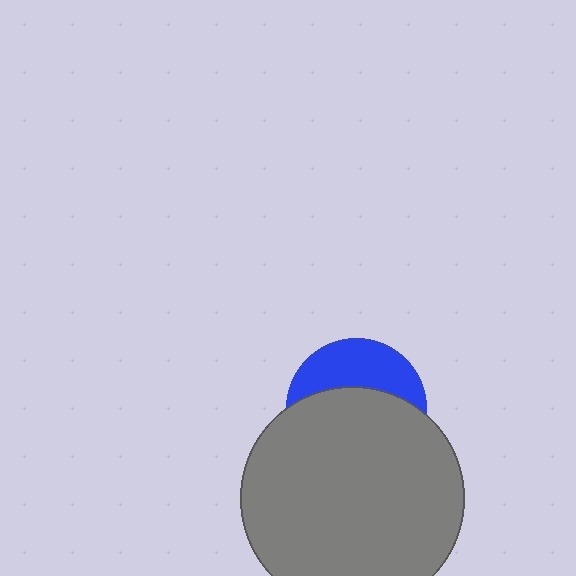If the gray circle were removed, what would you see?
You would see the complete blue circle.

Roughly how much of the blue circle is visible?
A small part of it is visible (roughly 37%).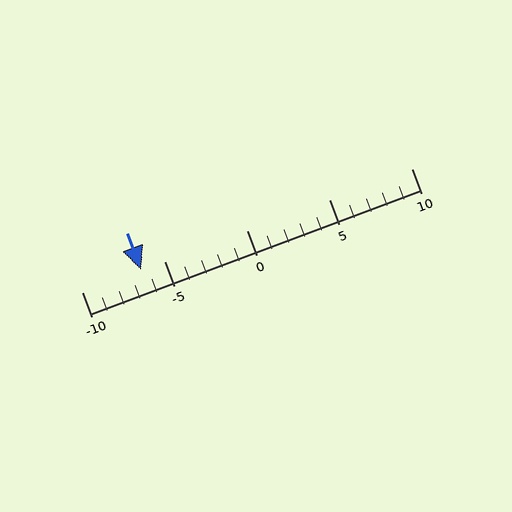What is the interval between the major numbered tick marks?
The major tick marks are spaced 5 units apart.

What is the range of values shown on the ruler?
The ruler shows values from -10 to 10.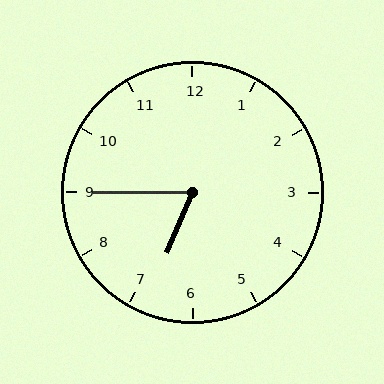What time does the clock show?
6:45.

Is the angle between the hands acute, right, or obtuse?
It is acute.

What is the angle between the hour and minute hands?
Approximately 68 degrees.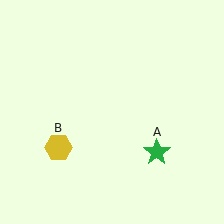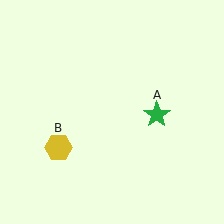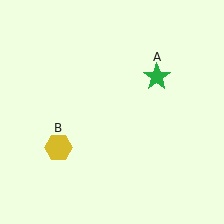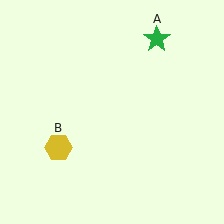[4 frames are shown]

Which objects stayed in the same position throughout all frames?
Yellow hexagon (object B) remained stationary.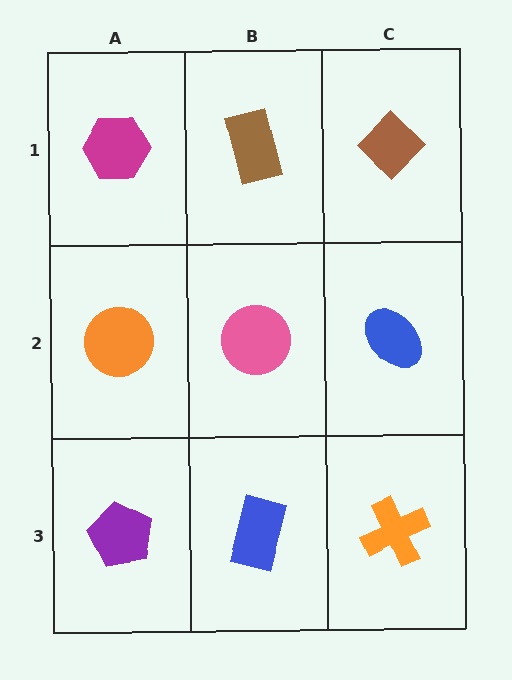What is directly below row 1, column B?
A pink circle.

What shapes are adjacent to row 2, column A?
A magenta hexagon (row 1, column A), a purple pentagon (row 3, column A), a pink circle (row 2, column B).